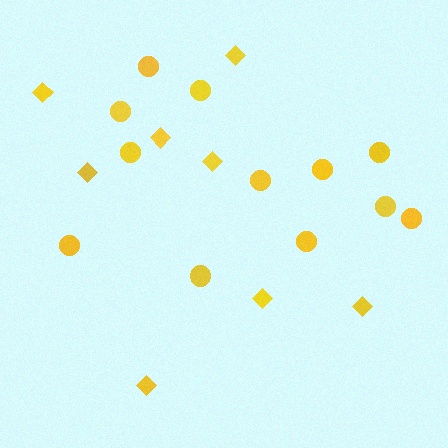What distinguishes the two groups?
There are 2 groups: one group of circles (12) and one group of diamonds (8).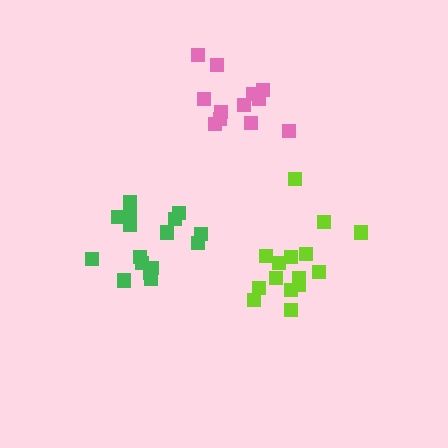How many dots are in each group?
Group 1: 15 dots, Group 2: 16 dots, Group 3: 12 dots (43 total).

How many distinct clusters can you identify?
There are 3 distinct clusters.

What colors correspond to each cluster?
The clusters are colored: lime, green, pink.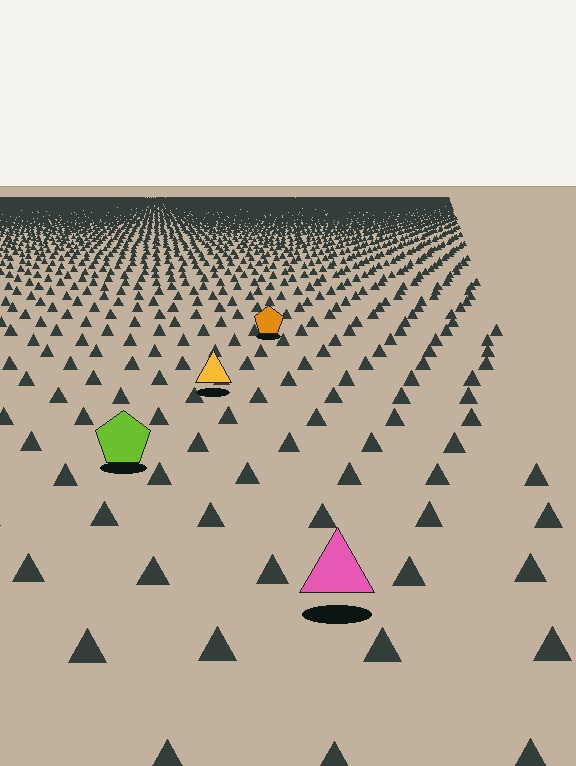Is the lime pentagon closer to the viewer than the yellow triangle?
Yes. The lime pentagon is closer — you can tell from the texture gradient: the ground texture is coarser near it.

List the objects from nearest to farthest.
From nearest to farthest: the pink triangle, the lime pentagon, the yellow triangle, the orange pentagon.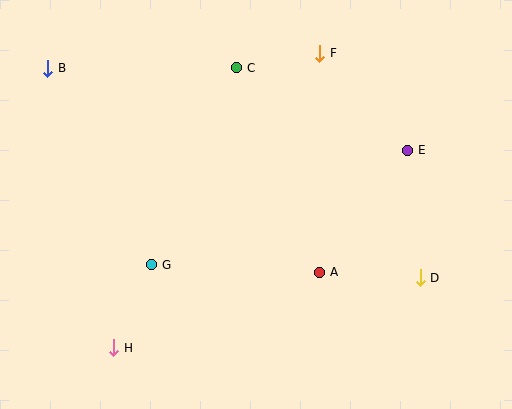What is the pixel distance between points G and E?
The distance between G and E is 281 pixels.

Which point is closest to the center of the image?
Point A at (320, 272) is closest to the center.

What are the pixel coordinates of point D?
Point D is at (420, 278).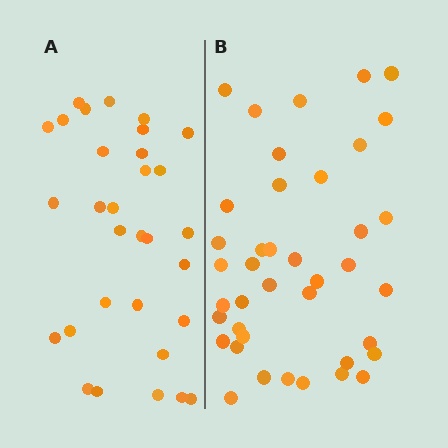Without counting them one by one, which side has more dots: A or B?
Region B (the right region) has more dots.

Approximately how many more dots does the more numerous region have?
Region B has roughly 8 or so more dots than region A.